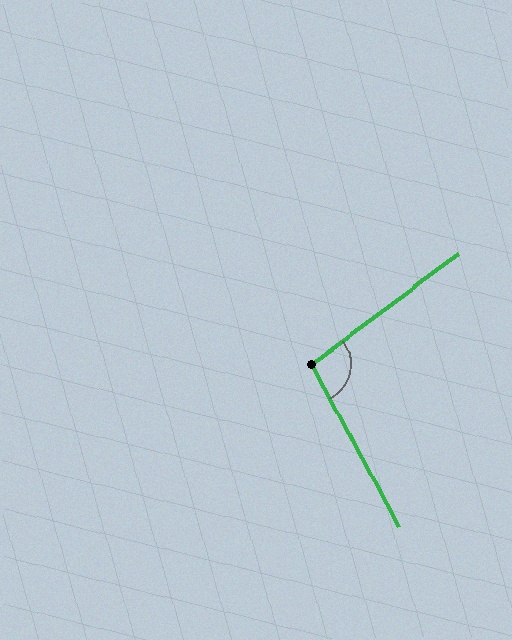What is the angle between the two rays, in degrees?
Approximately 99 degrees.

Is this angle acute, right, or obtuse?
It is obtuse.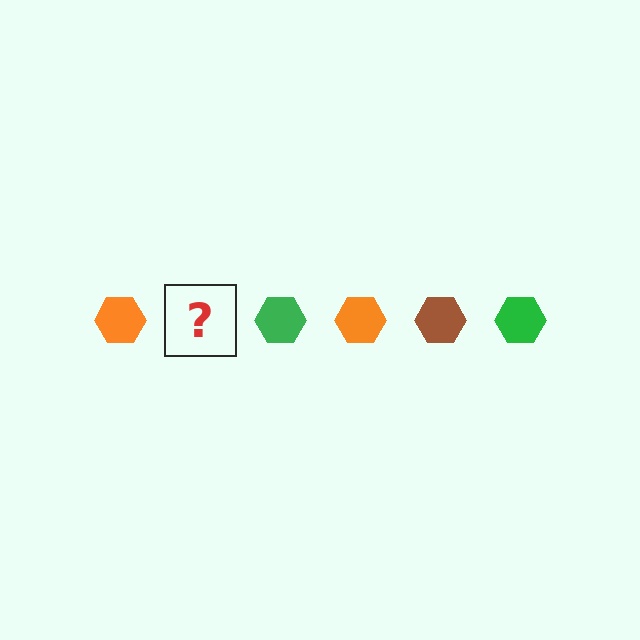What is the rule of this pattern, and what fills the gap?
The rule is that the pattern cycles through orange, brown, green hexagons. The gap should be filled with a brown hexagon.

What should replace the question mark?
The question mark should be replaced with a brown hexagon.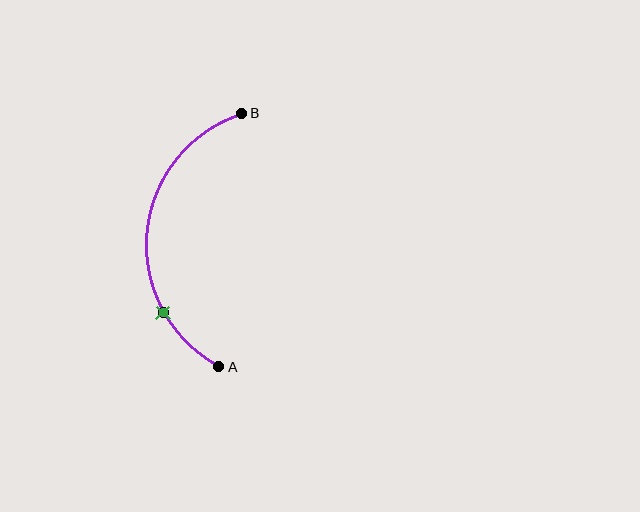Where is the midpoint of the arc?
The arc midpoint is the point on the curve farthest from the straight line joining A and B. It sits to the left of that line.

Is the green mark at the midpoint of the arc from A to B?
No. The green mark lies on the arc but is closer to endpoint A. The arc midpoint would be at the point on the curve equidistant along the arc from both A and B.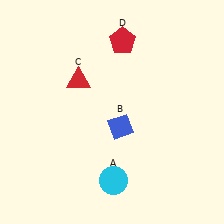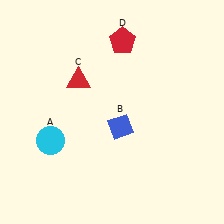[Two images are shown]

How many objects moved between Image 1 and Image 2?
1 object moved between the two images.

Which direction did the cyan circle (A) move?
The cyan circle (A) moved left.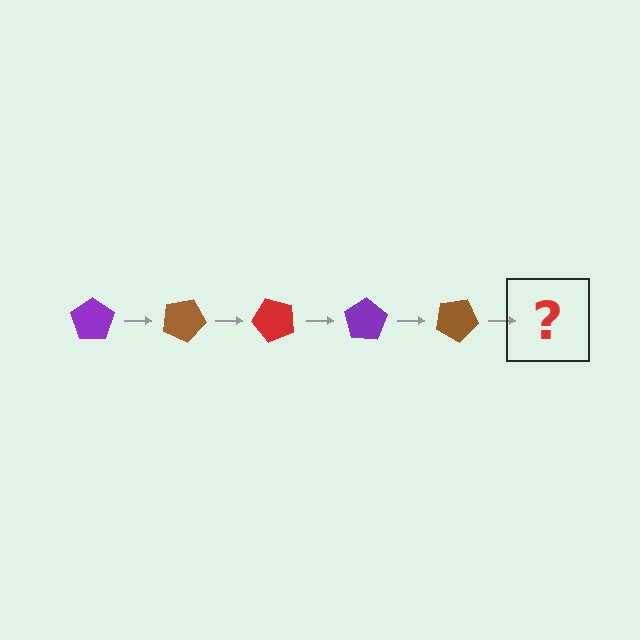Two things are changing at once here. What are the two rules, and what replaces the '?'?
The two rules are that it rotates 25 degrees each step and the color cycles through purple, brown, and red. The '?' should be a red pentagon, rotated 125 degrees from the start.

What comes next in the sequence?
The next element should be a red pentagon, rotated 125 degrees from the start.